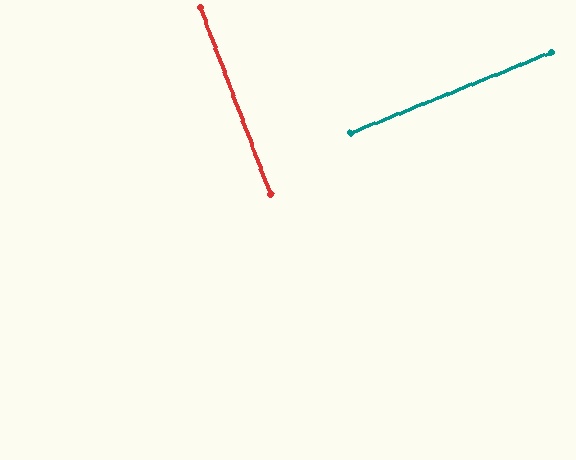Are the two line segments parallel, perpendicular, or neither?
Perpendicular — they meet at approximately 88°.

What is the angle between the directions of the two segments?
Approximately 88 degrees.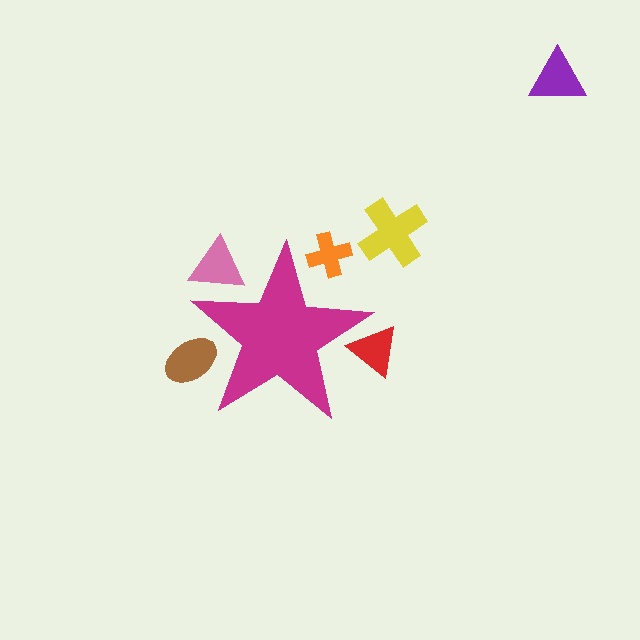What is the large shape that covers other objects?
A magenta star.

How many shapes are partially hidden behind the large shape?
4 shapes are partially hidden.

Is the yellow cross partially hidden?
No, the yellow cross is fully visible.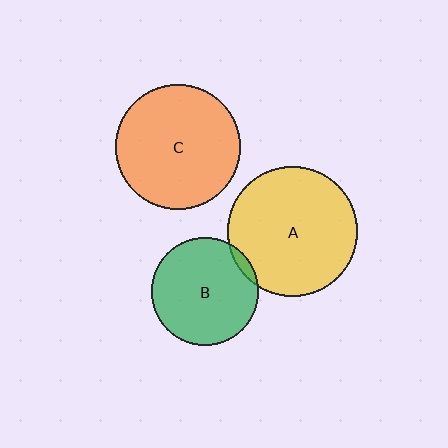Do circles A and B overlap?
Yes.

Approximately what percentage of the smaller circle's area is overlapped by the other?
Approximately 5%.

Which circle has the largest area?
Circle A (yellow).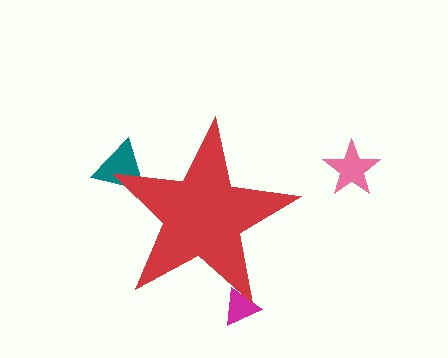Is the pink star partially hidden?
No, the pink star is fully visible.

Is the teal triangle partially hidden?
Yes, the teal triangle is partially hidden behind the red star.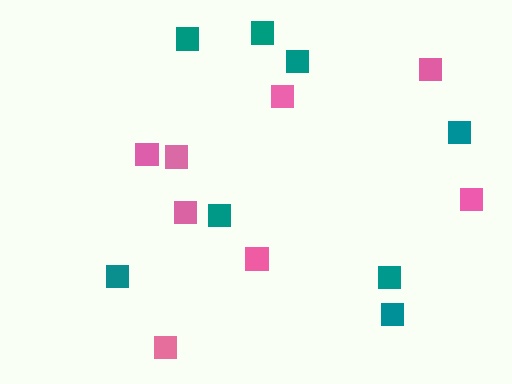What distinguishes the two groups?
There are 2 groups: one group of teal squares (8) and one group of pink squares (8).